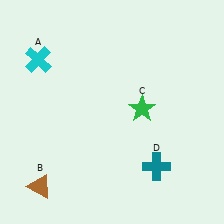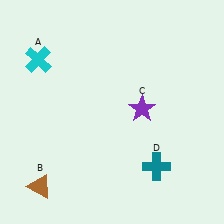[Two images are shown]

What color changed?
The star (C) changed from green in Image 1 to purple in Image 2.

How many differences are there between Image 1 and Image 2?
There is 1 difference between the two images.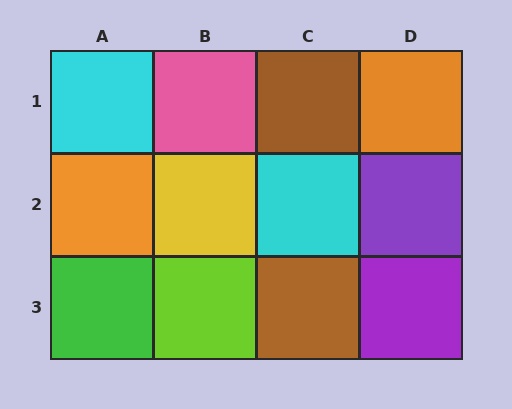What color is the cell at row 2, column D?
Purple.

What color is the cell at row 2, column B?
Yellow.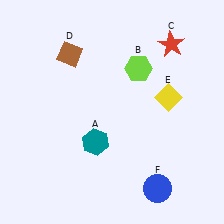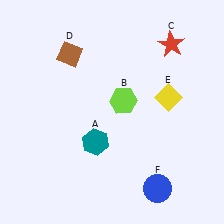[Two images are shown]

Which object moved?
The lime hexagon (B) moved down.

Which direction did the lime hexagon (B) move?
The lime hexagon (B) moved down.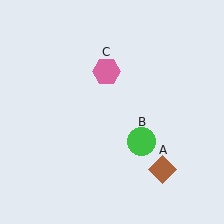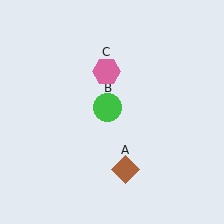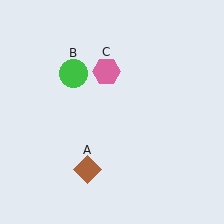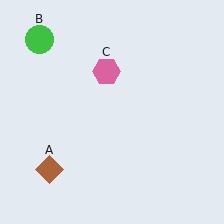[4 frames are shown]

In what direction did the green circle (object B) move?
The green circle (object B) moved up and to the left.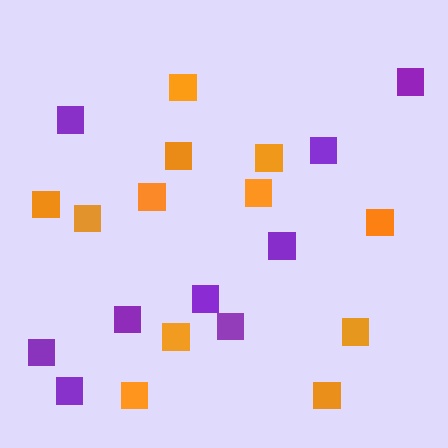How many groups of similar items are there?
There are 2 groups: one group of orange squares (12) and one group of purple squares (9).